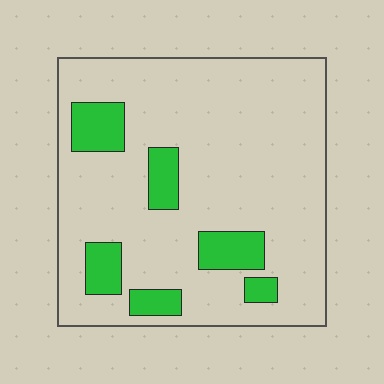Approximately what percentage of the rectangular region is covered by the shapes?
Approximately 15%.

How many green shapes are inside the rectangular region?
6.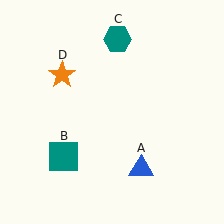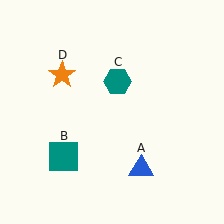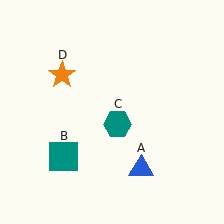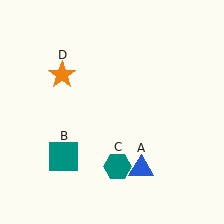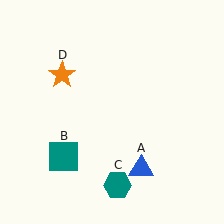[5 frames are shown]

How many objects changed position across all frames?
1 object changed position: teal hexagon (object C).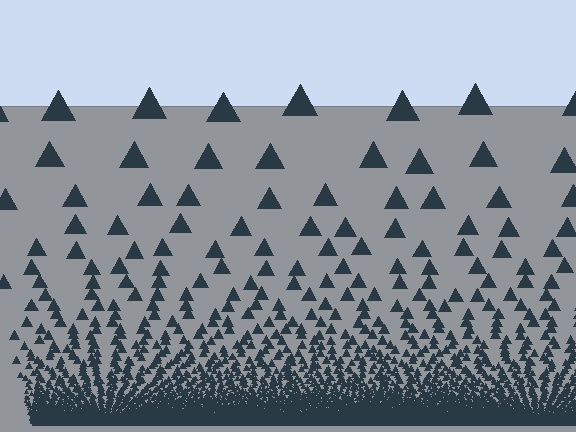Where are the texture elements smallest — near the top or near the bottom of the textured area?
Near the bottom.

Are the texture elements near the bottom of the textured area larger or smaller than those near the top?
Smaller. The gradient is inverted — elements near the bottom are smaller and denser.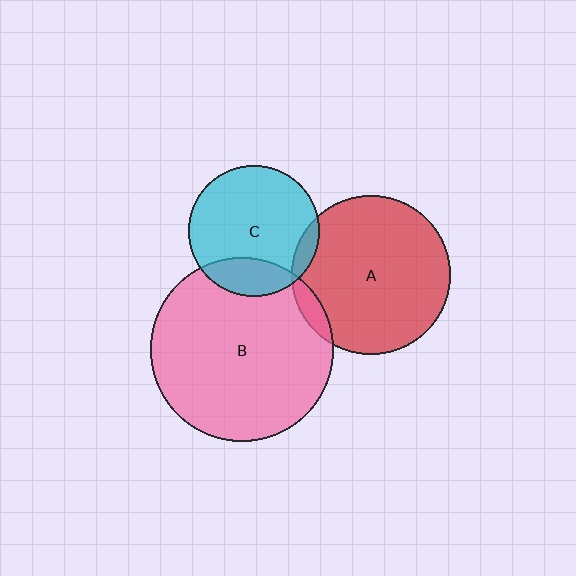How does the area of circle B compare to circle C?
Approximately 1.9 times.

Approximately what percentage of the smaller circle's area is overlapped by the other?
Approximately 5%.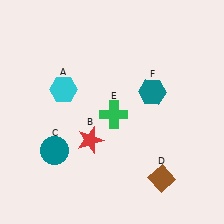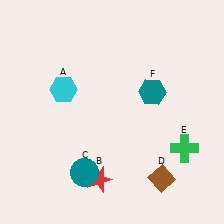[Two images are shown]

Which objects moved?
The objects that moved are: the red star (B), the teal circle (C), the green cross (E).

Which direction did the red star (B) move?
The red star (B) moved down.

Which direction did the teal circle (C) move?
The teal circle (C) moved right.